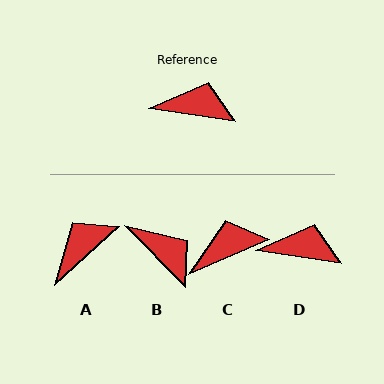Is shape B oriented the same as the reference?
No, it is off by about 37 degrees.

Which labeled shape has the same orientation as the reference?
D.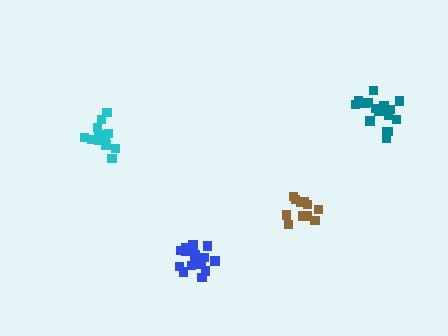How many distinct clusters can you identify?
There are 4 distinct clusters.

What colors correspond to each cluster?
The clusters are colored: brown, teal, cyan, blue.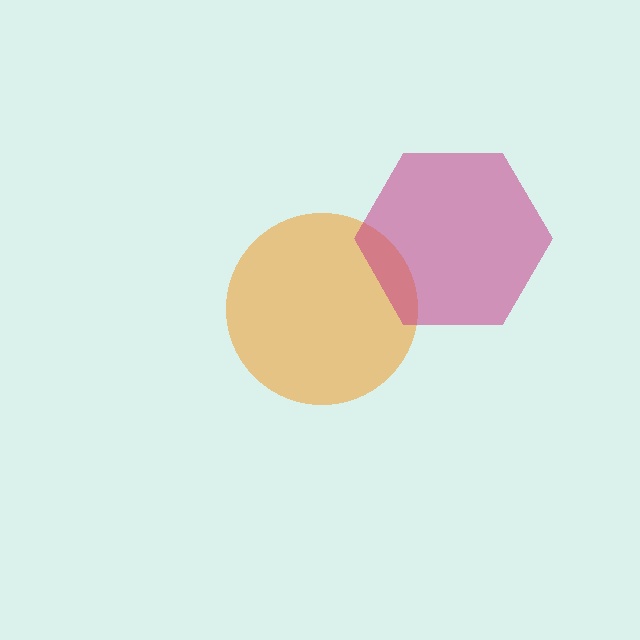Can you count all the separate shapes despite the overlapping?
Yes, there are 2 separate shapes.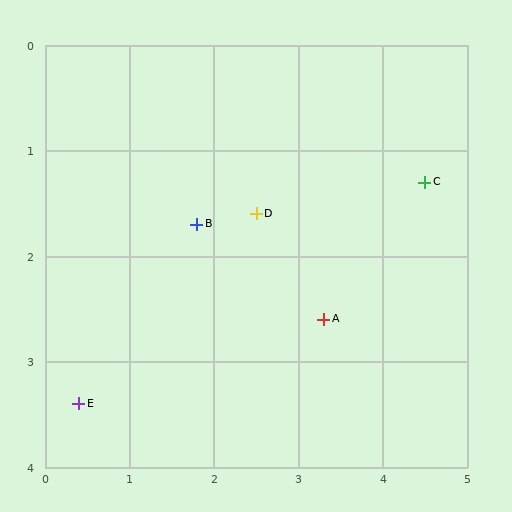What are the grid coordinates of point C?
Point C is at approximately (4.5, 1.3).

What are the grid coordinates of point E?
Point E is at approximately (0.4, 3.4).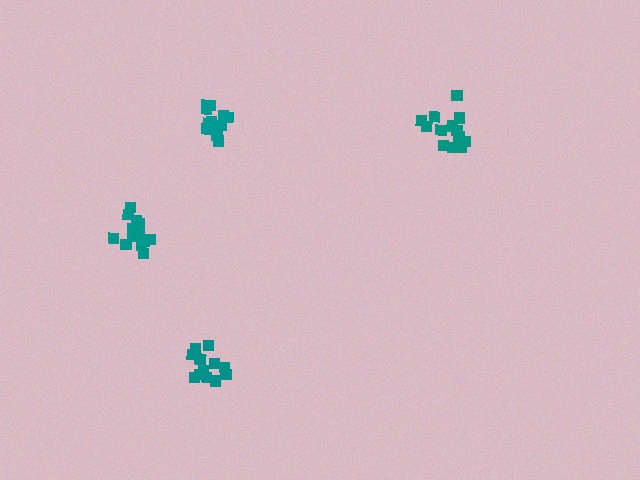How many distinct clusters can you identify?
There are 4 distinct clusters.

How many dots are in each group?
Group 1: 14 dots, Group 2: 13 dots, Group 3: 13 dots, Group 4: 13 dots (53 total).